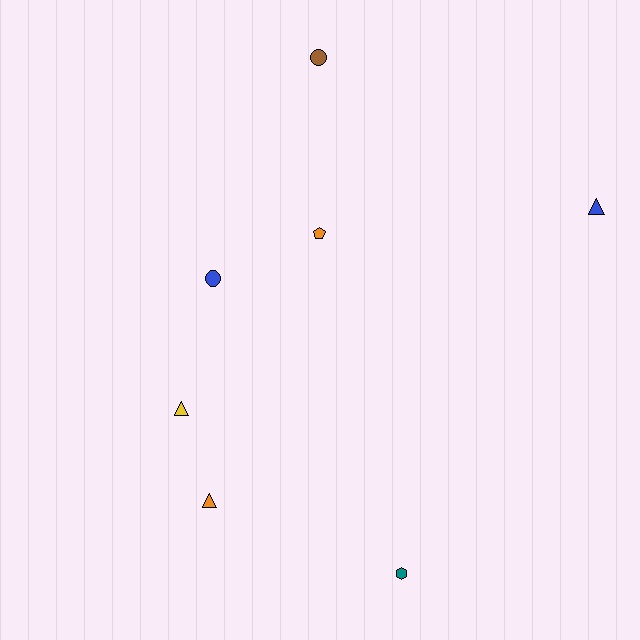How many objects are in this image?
There are 7 objects.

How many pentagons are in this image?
There is 1 pentagon.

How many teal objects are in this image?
There is 1 teal object.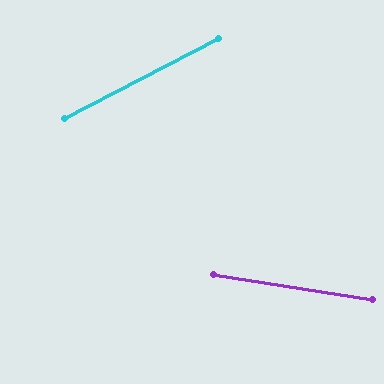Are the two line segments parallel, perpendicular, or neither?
Neither parallel nor perpendicular — they differ by about 37°.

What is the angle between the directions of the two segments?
Approximately 37 degrees.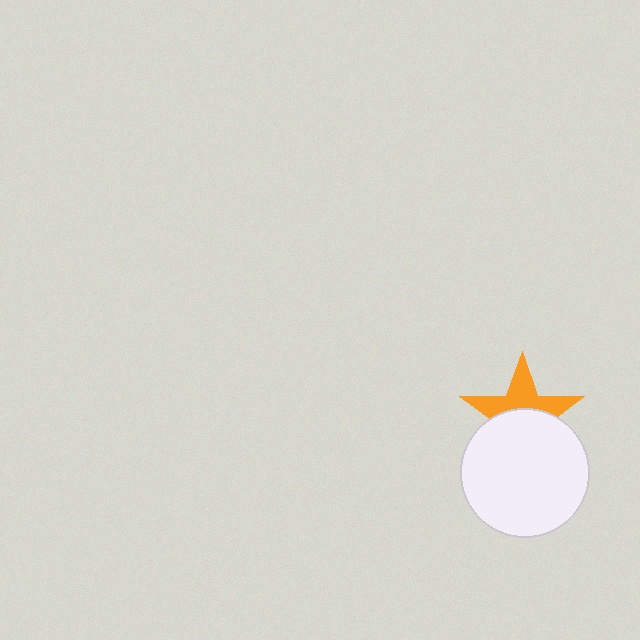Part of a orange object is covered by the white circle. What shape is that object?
It is a star.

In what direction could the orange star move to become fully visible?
The orange star could move up. That would shift it out from behind the white circle entirely.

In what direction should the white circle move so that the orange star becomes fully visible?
The white circle should move down. That is the shortest direction to clear the overlap and leave the orange star fully visible.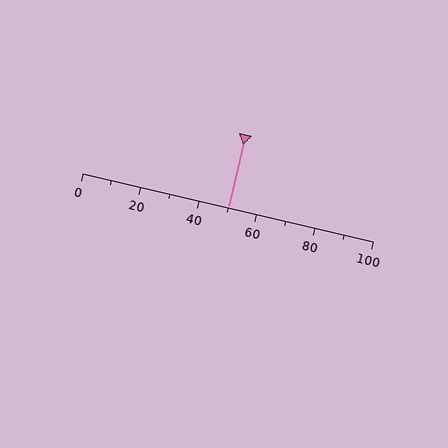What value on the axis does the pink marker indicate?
The marker indicates approximately 50.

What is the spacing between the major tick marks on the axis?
The major ticks are spaced 20 apart.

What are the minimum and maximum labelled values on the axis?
The axis runs from 0 to 100.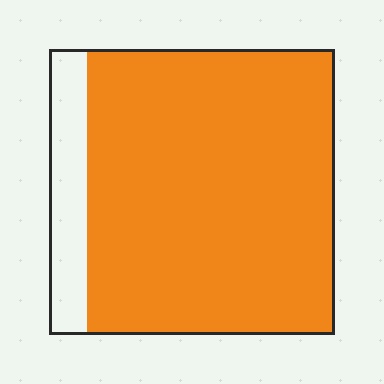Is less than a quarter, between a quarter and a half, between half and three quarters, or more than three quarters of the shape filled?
More than three quarters.